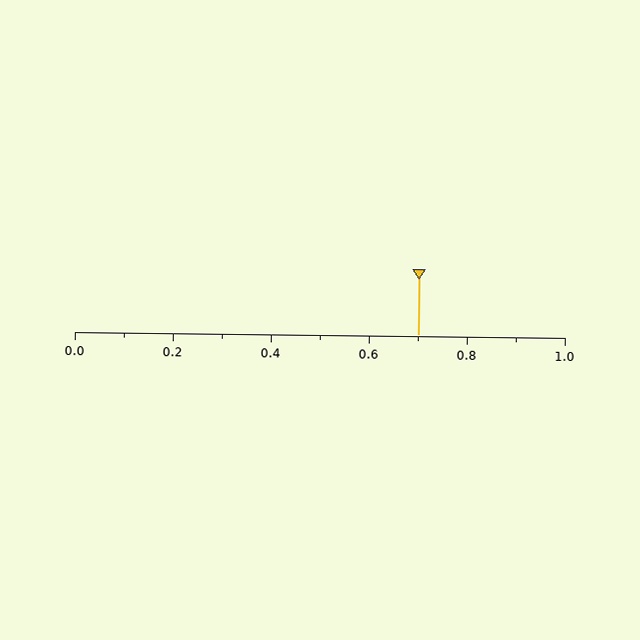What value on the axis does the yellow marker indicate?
The marker indicates approximately 0.7.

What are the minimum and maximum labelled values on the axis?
The axis runs from 0.0 to 1.0.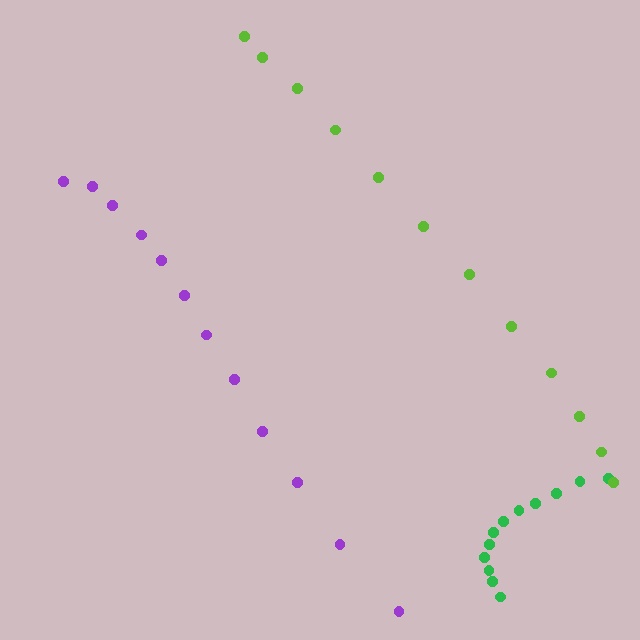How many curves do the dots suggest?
There are 3 distinct paths.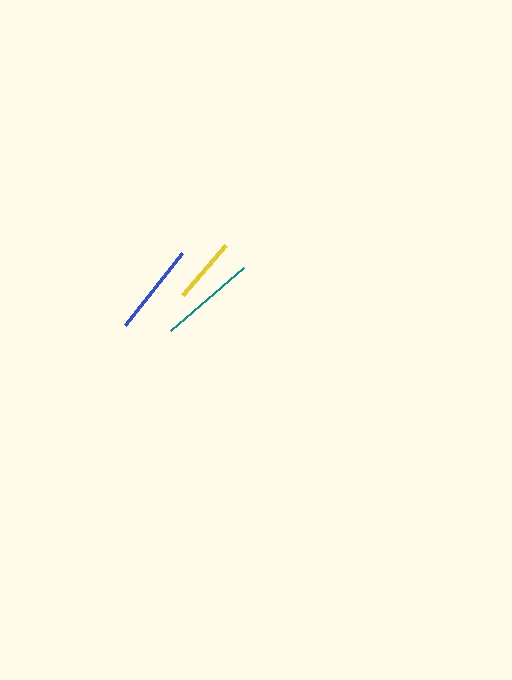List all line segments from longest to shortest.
From longest to shortest: teal, blue, yellow.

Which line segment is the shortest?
The yellow line is the shortest at approximately 66 pixels.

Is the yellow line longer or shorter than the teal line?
The teal line is longer than the yellow line.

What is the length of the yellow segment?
The yellow segment is approximately 66 pixels long.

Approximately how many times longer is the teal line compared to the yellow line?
The teal line is approximately 1.5 times the length of the yellow line.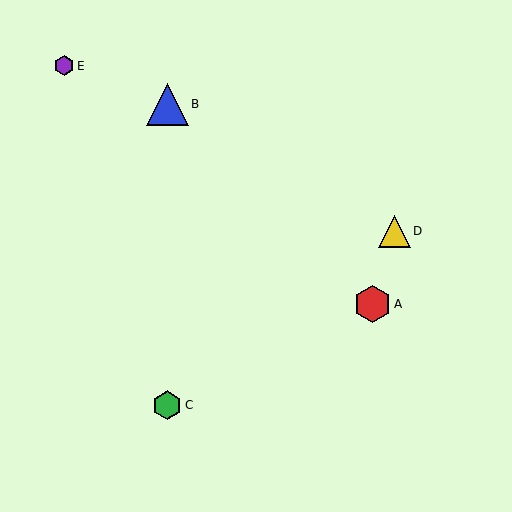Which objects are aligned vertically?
Objects B, C are aligned vertically.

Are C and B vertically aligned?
Yes, both are at x≈167.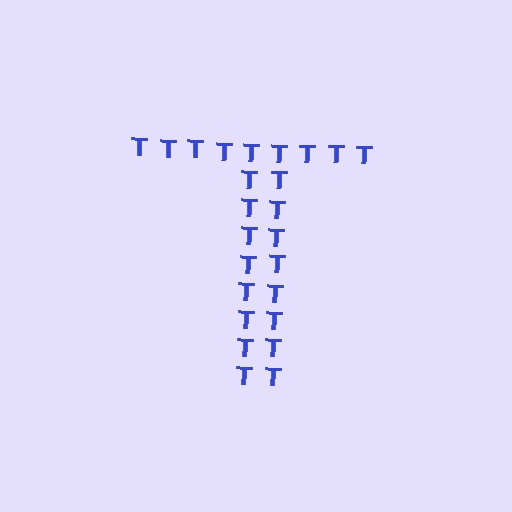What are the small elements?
The small elements are letter T's.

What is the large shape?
The large shape is the letter T.